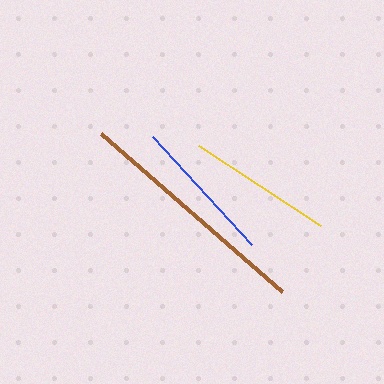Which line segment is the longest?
The brown line is the longest at approximately 240 pixels.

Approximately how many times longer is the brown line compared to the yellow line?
The brown line is approximately 1.6 times the length of the yellow line.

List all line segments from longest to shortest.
From longest to shortest: brown, blue, yellow.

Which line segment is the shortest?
The yellow line is the shortest at approximately 147 pixels.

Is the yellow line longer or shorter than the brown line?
The brown line is longer than the yellow line.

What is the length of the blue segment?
The blue segment is approximately 147 pixels long.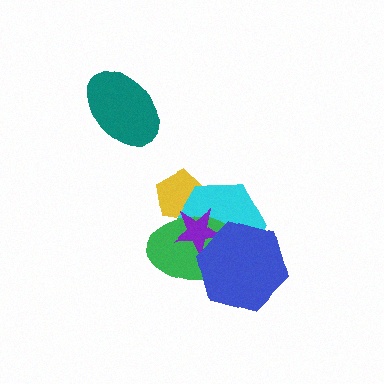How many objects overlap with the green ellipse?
4 objects overlap with the green ellipse.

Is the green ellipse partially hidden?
Yes, it is partially covered by another shape.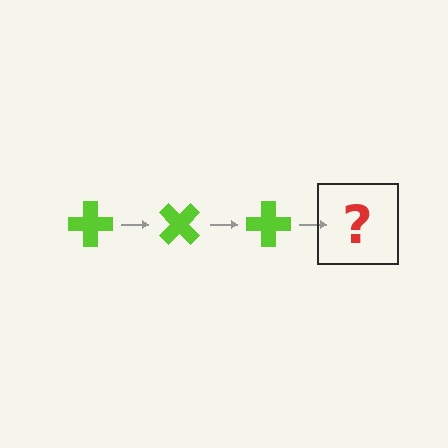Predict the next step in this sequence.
The next step is a lime cross rotated 135 degrees.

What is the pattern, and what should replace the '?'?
The pattern is that the cross rotates 45 degrees each step. The '?' should be a lime cross rotated 135 degrees.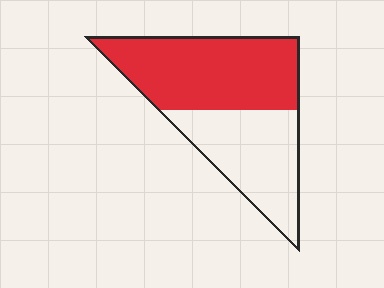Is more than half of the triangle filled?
Yes.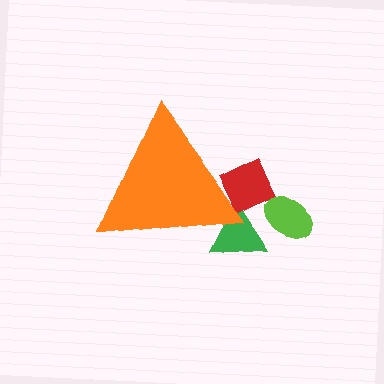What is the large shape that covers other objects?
An orange triangle.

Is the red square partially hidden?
Yes, the red square is partially hidden behind the orange triangle.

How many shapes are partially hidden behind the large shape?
2 shapes are partially hidden.